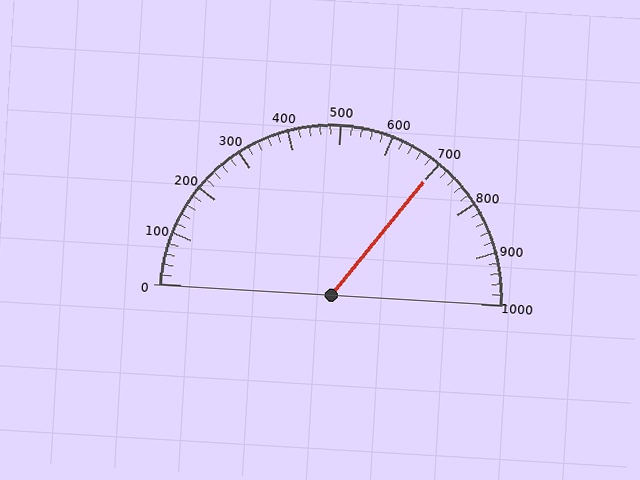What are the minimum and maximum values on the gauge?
The gauge ranges from 0 to 1000.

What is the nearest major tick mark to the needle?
The nearest major tick mark is 700.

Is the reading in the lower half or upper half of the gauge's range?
The reading is in the upper half of the range (0 to 1000).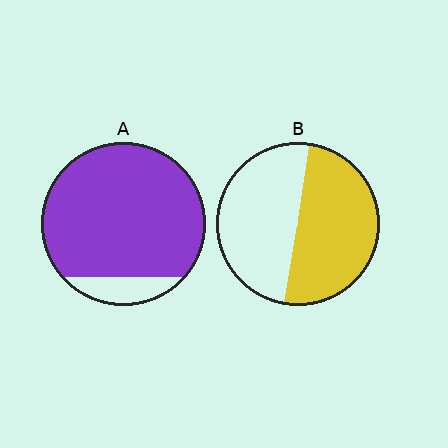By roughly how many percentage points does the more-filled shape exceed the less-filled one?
By roughly 35 percentage points (A over B).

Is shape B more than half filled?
Roughly half.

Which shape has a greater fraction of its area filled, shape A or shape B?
Shape A.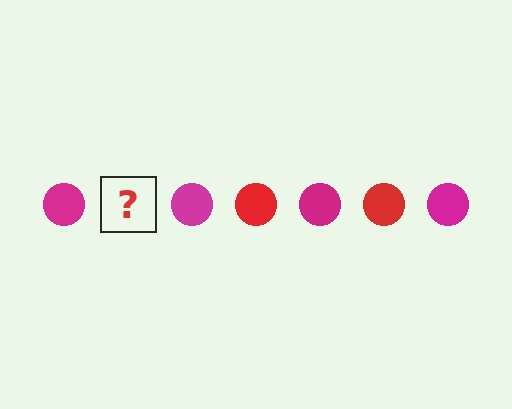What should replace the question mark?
The question mark should be replaced with a red circle.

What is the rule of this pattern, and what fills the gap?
The rule is that the pattern cycles through magenta, red circles. The gap should be filled with a red circle.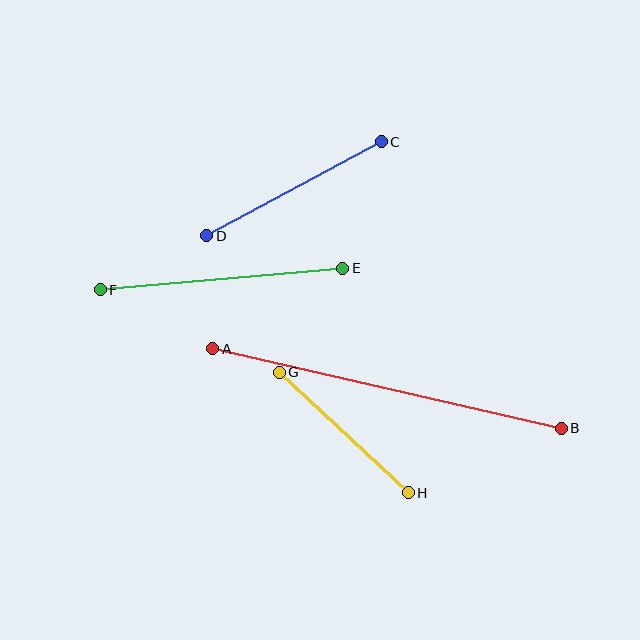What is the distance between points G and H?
The distance is approximately 176 pixels.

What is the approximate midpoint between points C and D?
The midpoint is at approximately (294, 189) pixels.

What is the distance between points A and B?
The distance is approximately 357 pixels.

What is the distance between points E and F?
The distance is approximately 243 pixels.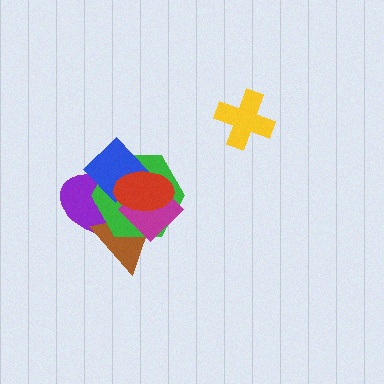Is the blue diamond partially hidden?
Yes, it is partially covered by another shape.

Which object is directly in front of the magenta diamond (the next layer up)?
The blue diamond is directly in front of the magenta diamond.